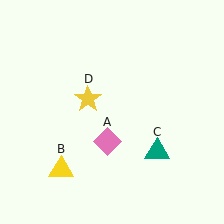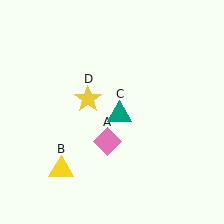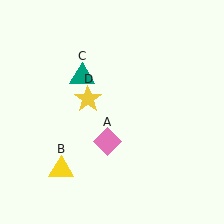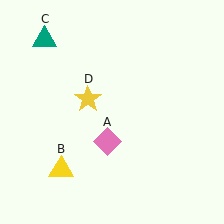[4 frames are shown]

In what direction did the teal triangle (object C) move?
The teal triangle (object C) moved up and to the left.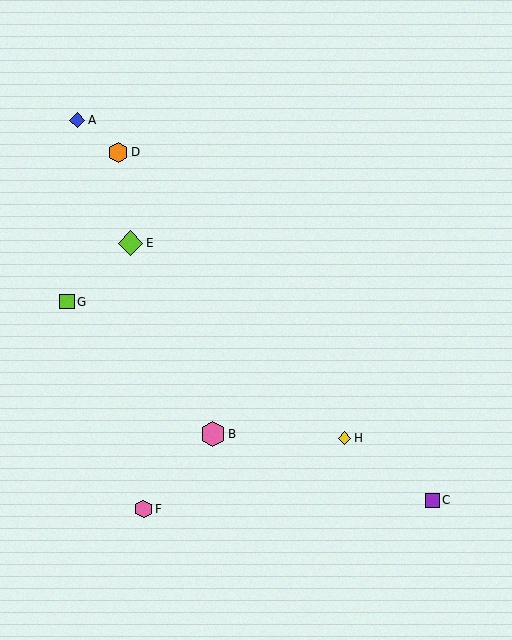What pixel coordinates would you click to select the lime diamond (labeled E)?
Click at (130, 243) to select the lime diamond E.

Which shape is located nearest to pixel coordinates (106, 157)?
The orange hexagon (labeled D) at (118, 152) is nearest to that location.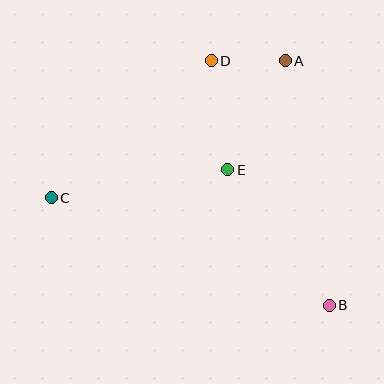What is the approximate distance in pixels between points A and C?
The distance between A and C is approximately 271 pixels.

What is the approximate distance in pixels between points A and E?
The distance between A and E is approximately 123 pixels.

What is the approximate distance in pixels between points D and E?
The distance between D and E is approximately 110 pixels.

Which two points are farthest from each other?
Points B and C are farthest from each other.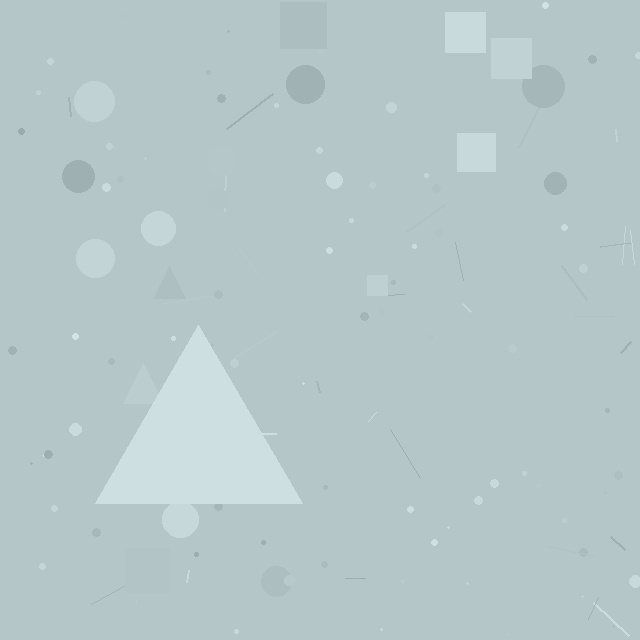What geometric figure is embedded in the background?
A triangle is embedded in the background.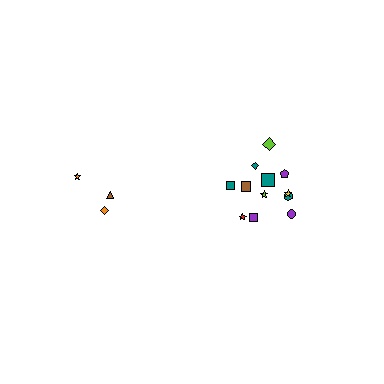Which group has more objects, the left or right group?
The right group.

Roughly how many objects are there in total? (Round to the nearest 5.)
Roughly 15 objects in total.